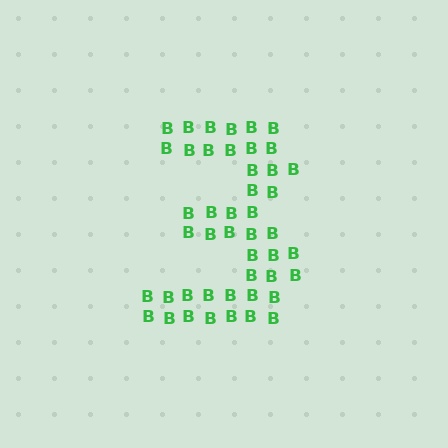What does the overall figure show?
The overall figure shows the digit 3.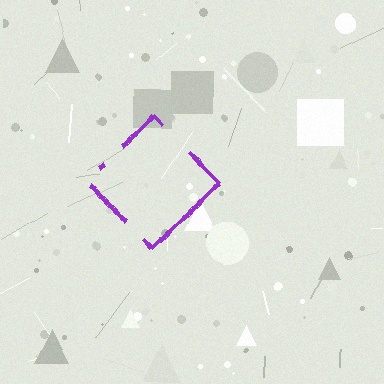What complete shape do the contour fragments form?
The contour fragments form a diamond.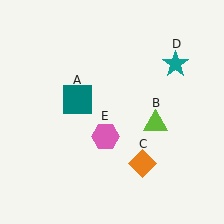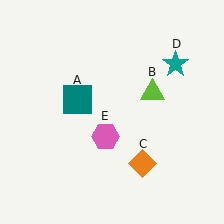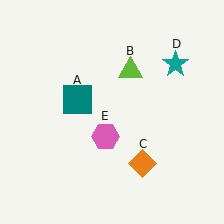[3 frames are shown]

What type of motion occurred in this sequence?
The lime triangle (object B) rotated counterclockwise around the center of the scene.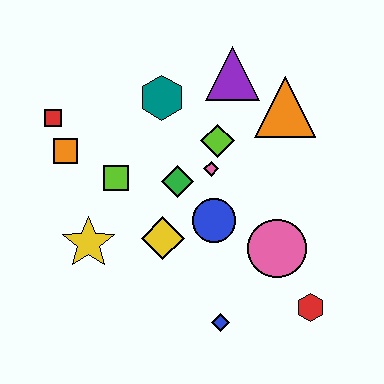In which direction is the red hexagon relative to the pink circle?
The red hexagon is below the pink circle.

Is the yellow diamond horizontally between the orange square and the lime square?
No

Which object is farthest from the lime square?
The red hexagon is farthest from the lime square.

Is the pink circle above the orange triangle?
No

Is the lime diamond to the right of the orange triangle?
No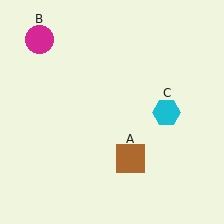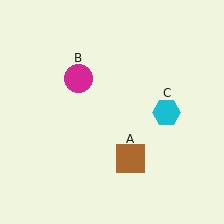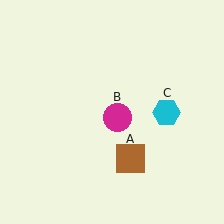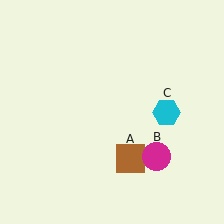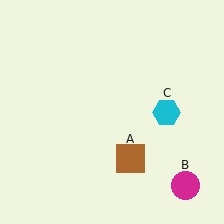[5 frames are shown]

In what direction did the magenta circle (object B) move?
The magenta circle (object B) moved down and to the right.